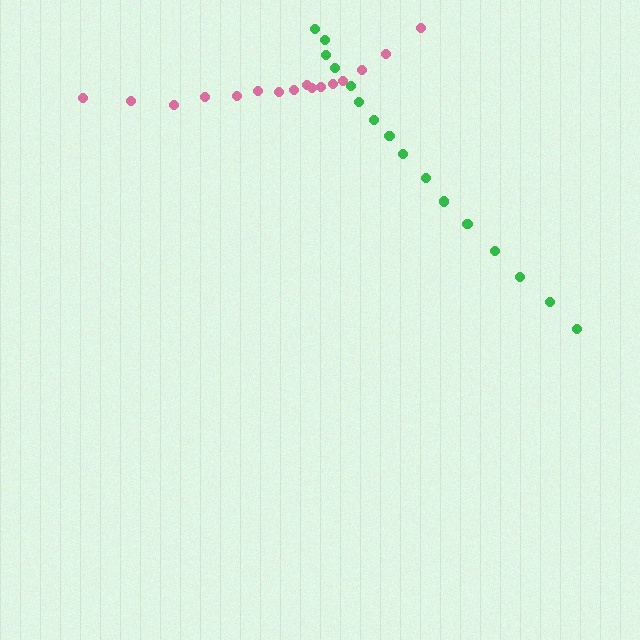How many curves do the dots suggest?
There are 2 distinct paths.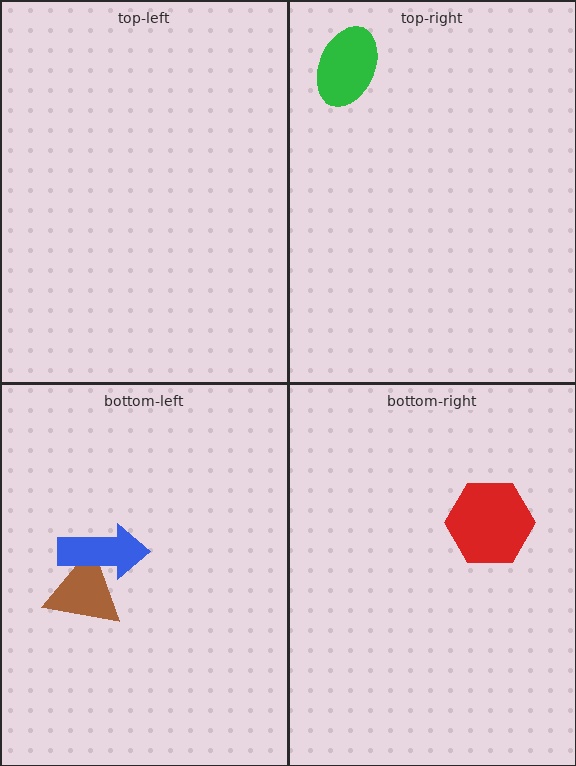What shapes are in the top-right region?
The green ellipse.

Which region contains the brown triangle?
The bottom-left region.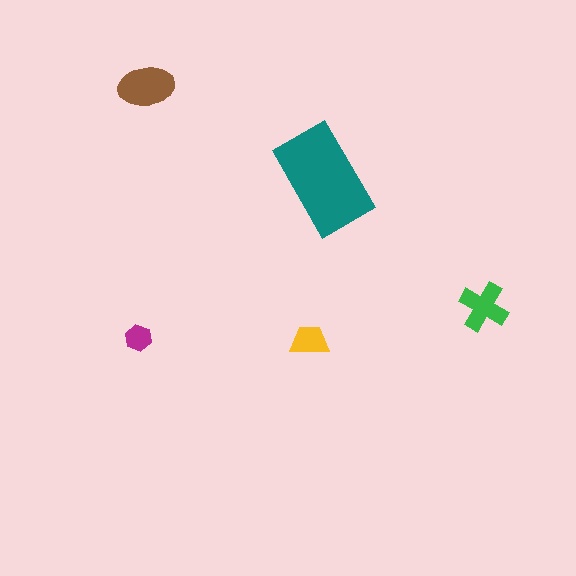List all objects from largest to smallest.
The teal rectangle, the brown ellipse, the green cross, the yellow trapezoid, the magenta hexagon.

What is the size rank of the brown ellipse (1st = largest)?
2nd.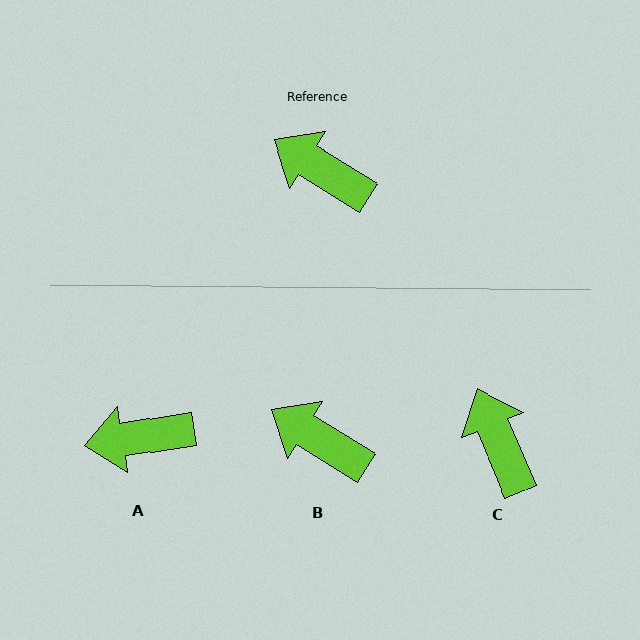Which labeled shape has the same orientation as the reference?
B.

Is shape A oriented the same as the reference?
No, it is off by about 41 degrees.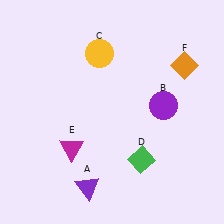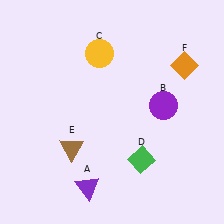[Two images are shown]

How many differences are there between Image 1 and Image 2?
There is 1 difference between the two images.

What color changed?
The triangle (E) changed from magenta in Image 1 to brown in Image 2.